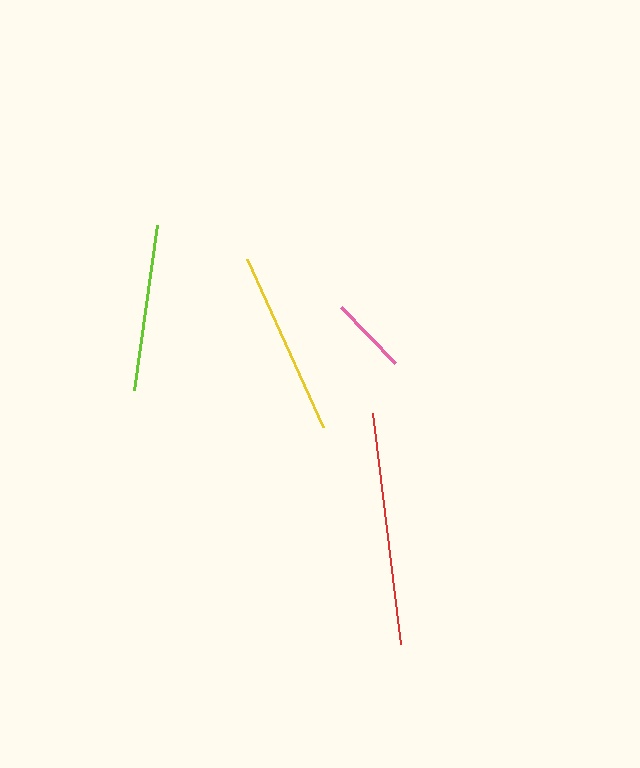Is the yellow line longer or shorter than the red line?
The red line is longer than the yellow line.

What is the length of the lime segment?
The lime segment is approximately 167 pixels long.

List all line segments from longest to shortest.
From longest to shortest: red, yellow, lime, pink.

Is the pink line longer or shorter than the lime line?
The lime line is longer than the pink line.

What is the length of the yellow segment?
The yellow segment is approximately 184 pixels long.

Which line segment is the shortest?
The pink line is the shortest at approximately 78 pixels.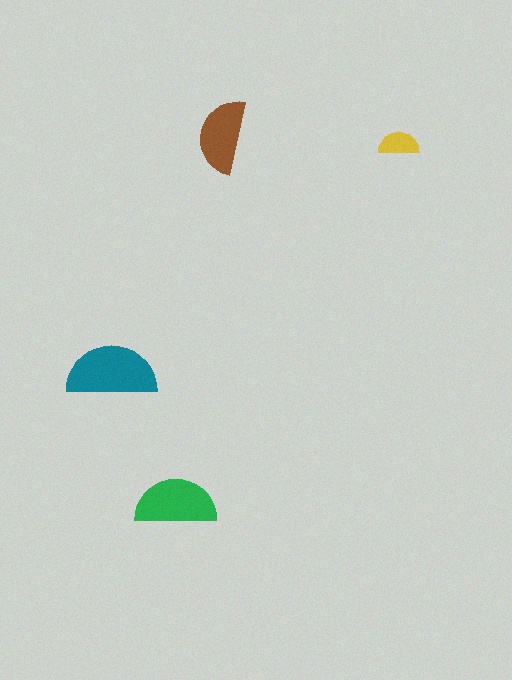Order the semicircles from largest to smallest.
the teal one, the green one, the brown one, the yellow one.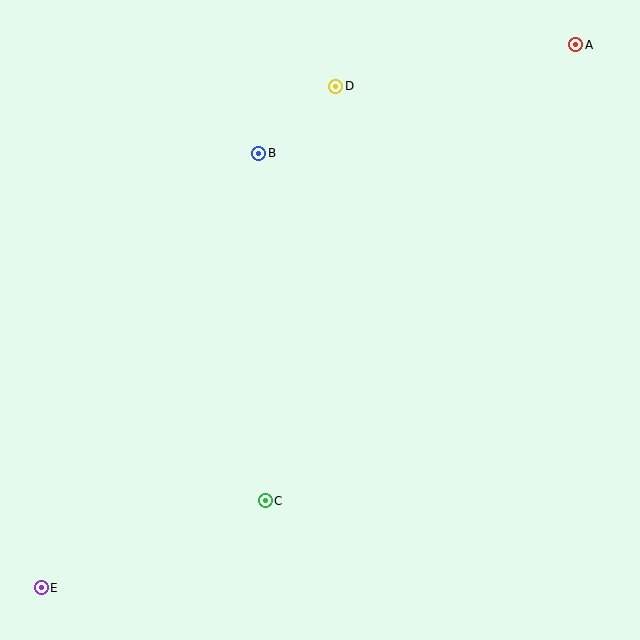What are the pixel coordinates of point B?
Point B is at (259, 154).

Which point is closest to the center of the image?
Point B at (259, 154) is closest to the center.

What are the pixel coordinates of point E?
Point E is at (41, 588).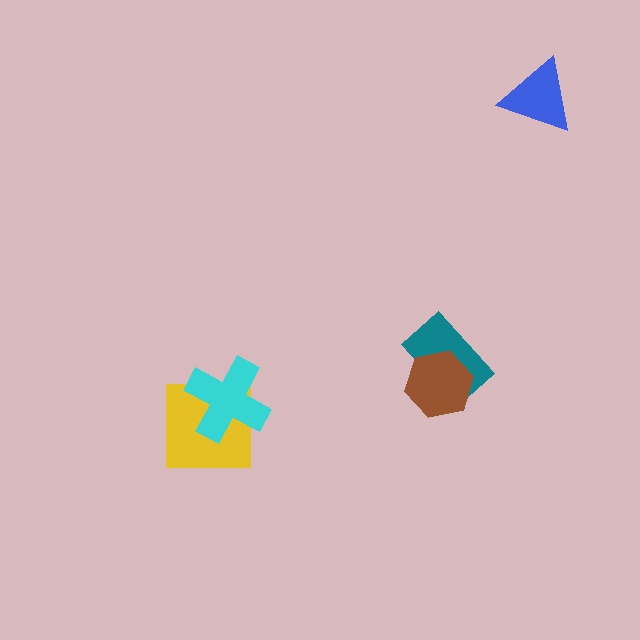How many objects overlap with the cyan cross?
1 object overlaps with the cyan cross.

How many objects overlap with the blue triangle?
0 objects overlap with the blue triangle.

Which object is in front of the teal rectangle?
The brown hexagon is in front of the teal rectangle.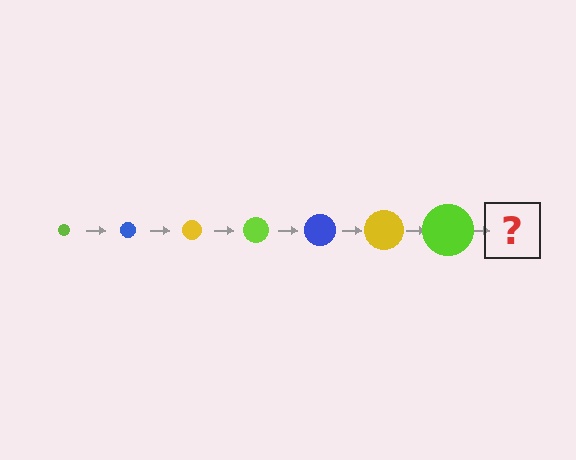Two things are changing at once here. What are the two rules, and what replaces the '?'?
The two rules are that the circle grows larger each step and the color cycles through lime, blue, and yellow. The '?' should be a blue circle, larger than the previous one.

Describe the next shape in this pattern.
It should be a blue circle, larger than the previous one.